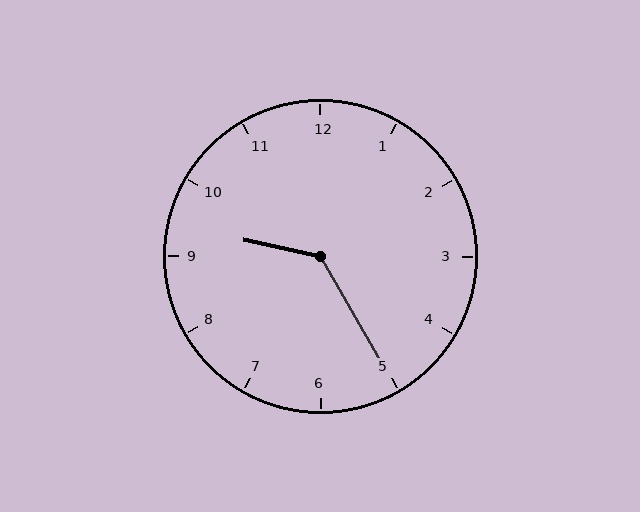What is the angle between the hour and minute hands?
Approximately 132 degrees.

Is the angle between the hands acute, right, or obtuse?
It is obtuse.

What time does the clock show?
9:25.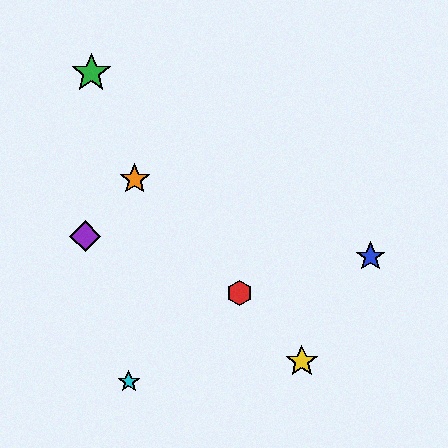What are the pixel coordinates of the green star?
The green star is at (91, 73).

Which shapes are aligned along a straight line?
The red hexagon, the yellow star, the orange star are aligned along a straight line.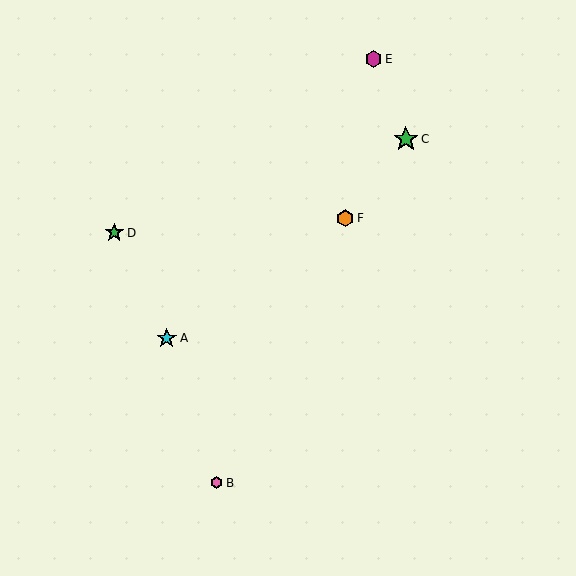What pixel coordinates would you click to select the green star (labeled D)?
Click at (114, 233) to select the green star D.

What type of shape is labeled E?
Shape E is a magenta hexagon.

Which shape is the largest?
The green star (labeled C) is the largest.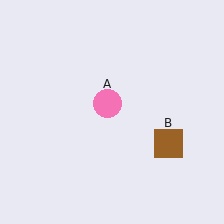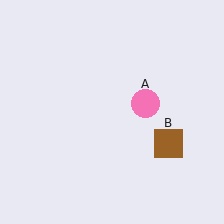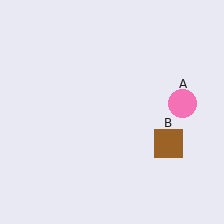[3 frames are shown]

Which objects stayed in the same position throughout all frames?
Brown square (object B) remained stationary.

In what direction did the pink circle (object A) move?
The pink circle (object A) moved right.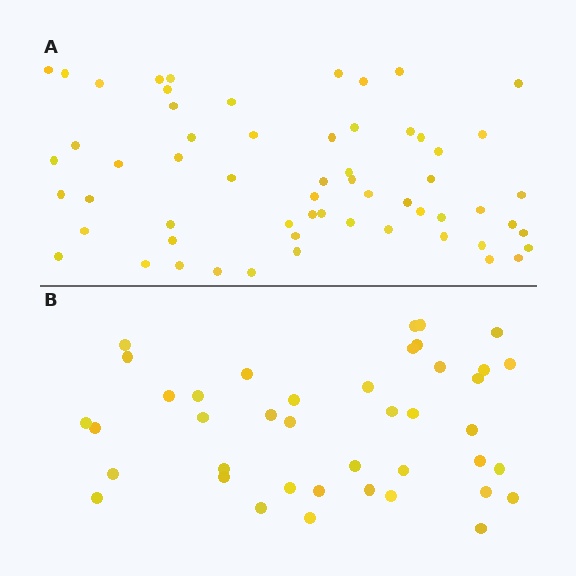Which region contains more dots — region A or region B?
Region A (the top region) has more dots.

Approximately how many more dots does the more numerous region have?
Region A has approximately 20 more dots than region B.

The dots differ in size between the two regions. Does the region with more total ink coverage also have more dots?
No. Region B has more total ink coverage because its dots are larger, but region A actually contains more individual dots. Total area can be misleading — the number of items is what matters here.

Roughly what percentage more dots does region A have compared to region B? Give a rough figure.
About 45% more.